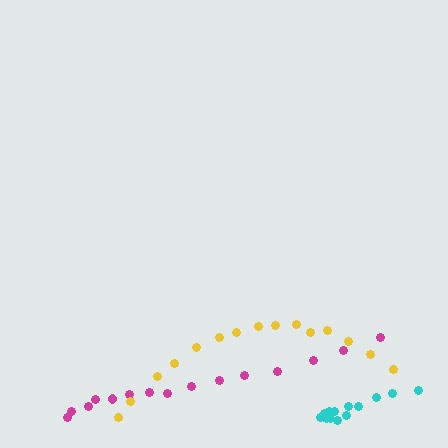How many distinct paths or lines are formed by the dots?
There are 3 distinct paths.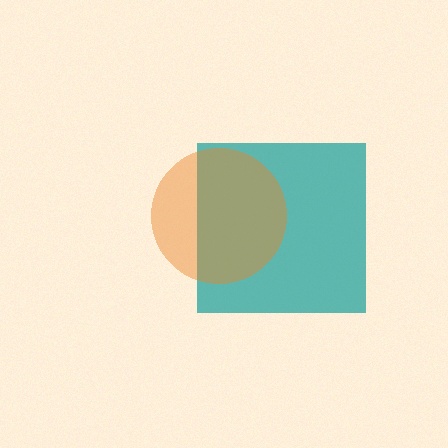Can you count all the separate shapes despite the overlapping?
Yes, there are 2 separate shapes.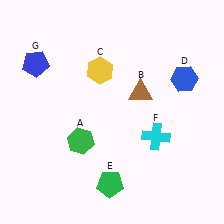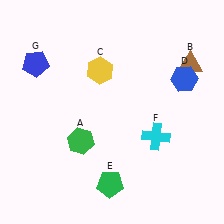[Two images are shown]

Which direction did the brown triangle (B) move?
The brown triangle (B) moved right.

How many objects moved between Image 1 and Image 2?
1 object moved between the two images.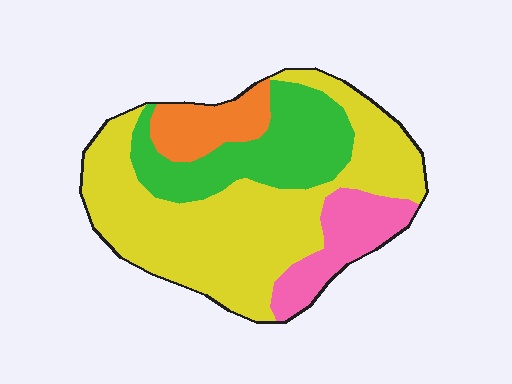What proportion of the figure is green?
Green covers 23% of the figure.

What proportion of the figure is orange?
Orange covers 10% of the figure.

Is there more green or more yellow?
Yellow.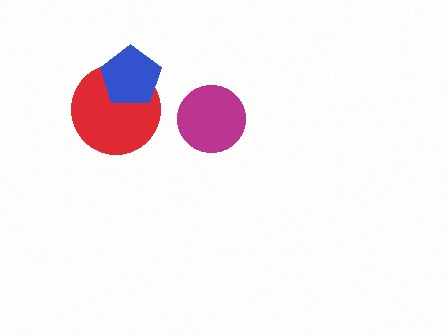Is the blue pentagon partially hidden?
No, no other shape covers it.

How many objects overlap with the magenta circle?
0 objects overlap with the magenta circle.